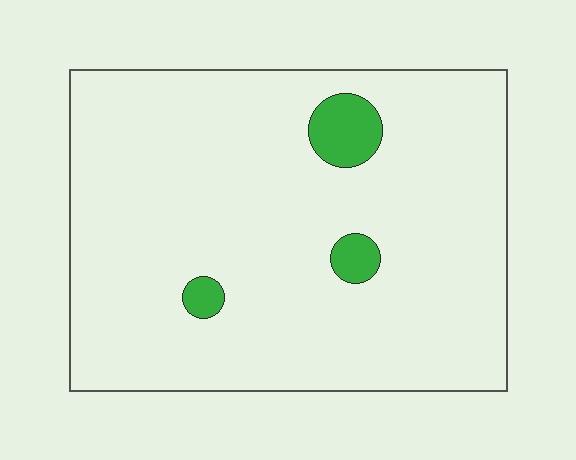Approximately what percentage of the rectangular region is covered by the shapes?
Approximately 5%.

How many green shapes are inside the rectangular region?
3.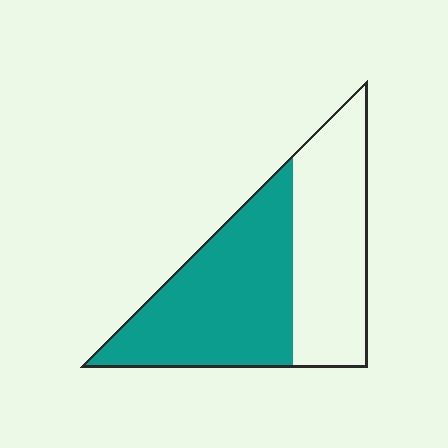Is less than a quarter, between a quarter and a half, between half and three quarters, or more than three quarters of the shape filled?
Between half and three quarters.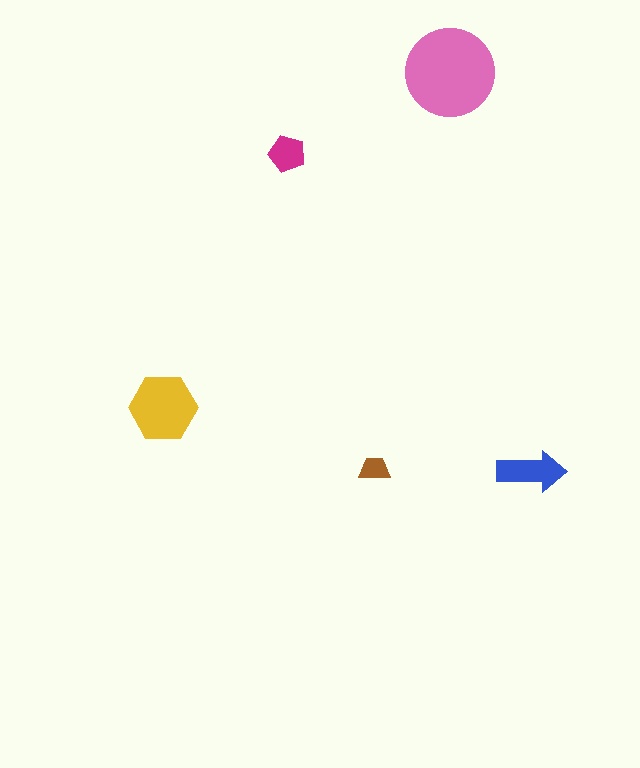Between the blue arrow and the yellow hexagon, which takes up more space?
The yellow hexagon.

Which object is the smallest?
The brown trapezoid.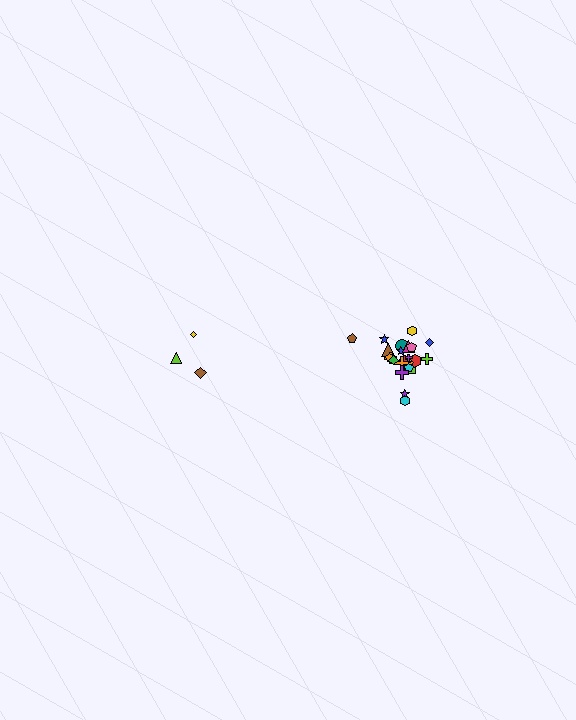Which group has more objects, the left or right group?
The right group.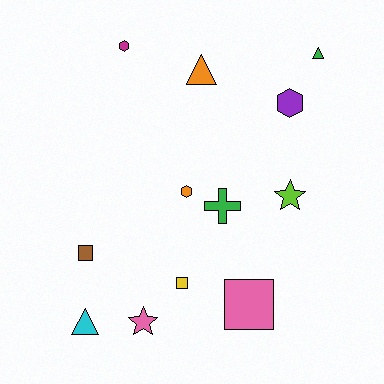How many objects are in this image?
There are 12 objects.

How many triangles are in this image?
There are 3 triangles.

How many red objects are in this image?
There are no red objects.